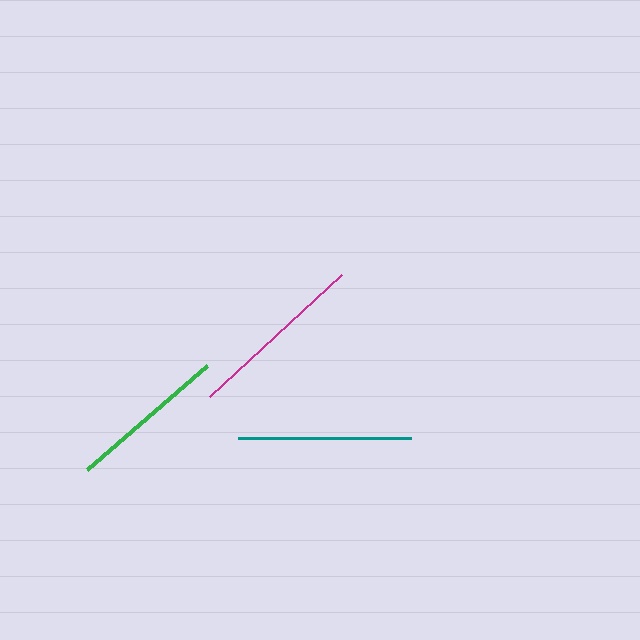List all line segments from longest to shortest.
From longest to shortest: magenta, teal, green.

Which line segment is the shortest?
The green line is the shortest at approximately 159 pixels.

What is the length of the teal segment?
The teal segment is approximately 173 pixels long.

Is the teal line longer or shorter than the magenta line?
The magenta line is longer than the teal line.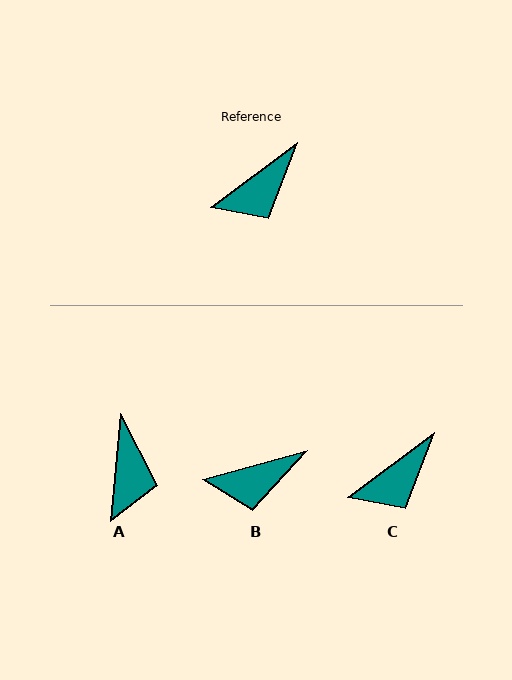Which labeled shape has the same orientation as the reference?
C.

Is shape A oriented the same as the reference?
No, it is off by about 49 degrees.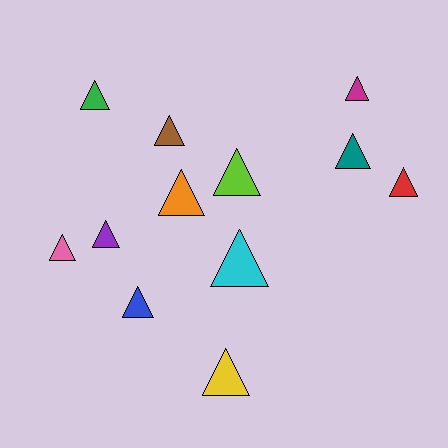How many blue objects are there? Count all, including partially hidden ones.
There is 1 blue object.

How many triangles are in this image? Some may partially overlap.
There are 12 triangles.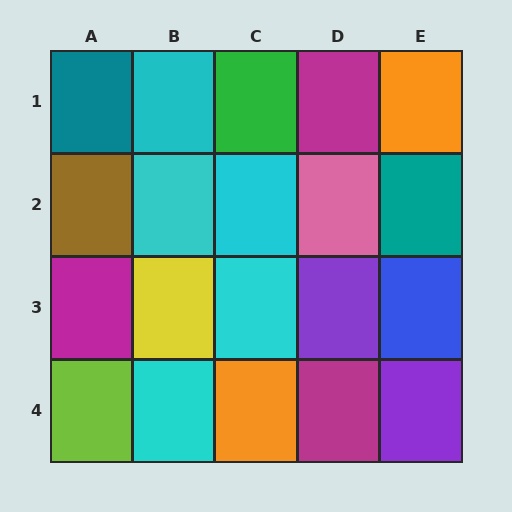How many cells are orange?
2 cells are orange.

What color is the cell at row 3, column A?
Magenta.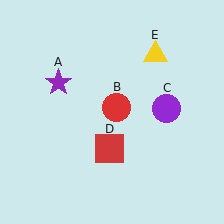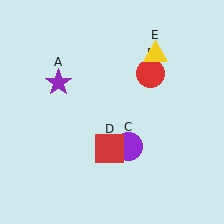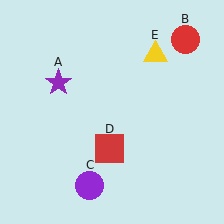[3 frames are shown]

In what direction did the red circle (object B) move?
The red circle (object B) moved up and to the right.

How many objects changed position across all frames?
2 objects changed position: red circle (object B), purple circle (object C).